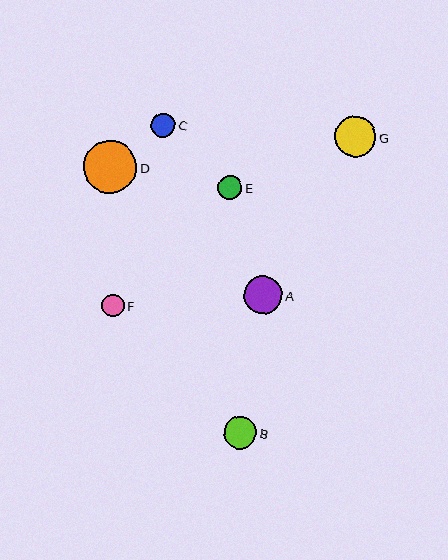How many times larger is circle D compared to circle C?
Circle D is approximately 2.2 times the size of circle C.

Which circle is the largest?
Circle D is the largest with a size of approximately 53 pixels.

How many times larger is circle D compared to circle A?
Circle D is approximately 1.4 times the size of circle A.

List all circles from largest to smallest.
From largest to smallest: D, G, A, B, C, E, F.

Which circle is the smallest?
Circle F is the smallest with a size of approximately 22 pixels.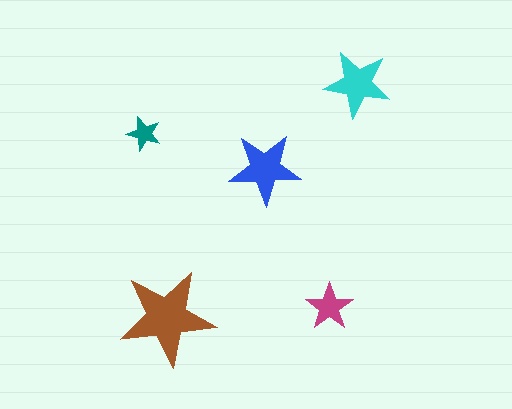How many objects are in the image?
There are 5 objects in the image.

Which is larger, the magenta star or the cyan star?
The cyan one.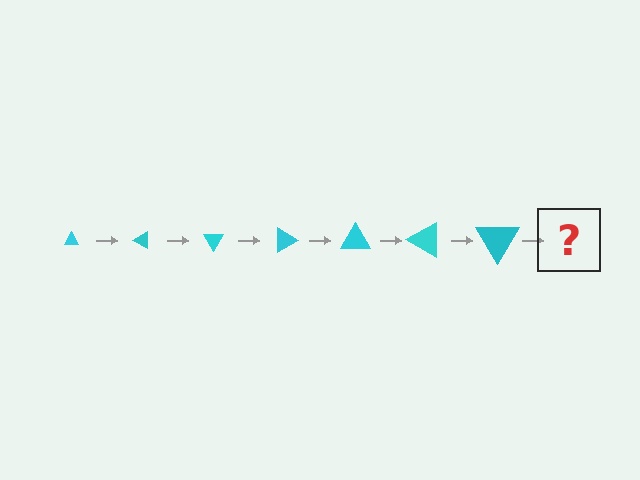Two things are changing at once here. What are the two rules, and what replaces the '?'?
The two rules are that the triangle grows larger each step and it rotates 30 degrees each step. The '?' should be a triangle, larger than the previous one and rotated 210 degrees from the start.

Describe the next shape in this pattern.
It should be a triangle, larger than the previous one and rotated 210 degrees from the start.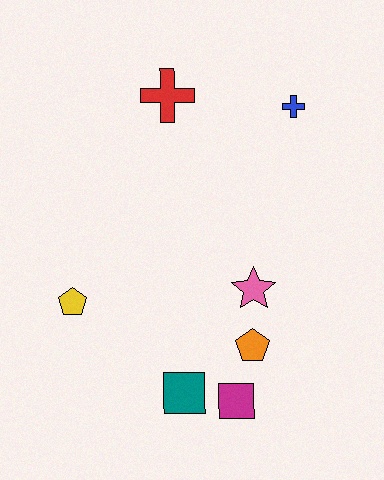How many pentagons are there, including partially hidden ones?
There are 2 pentagons.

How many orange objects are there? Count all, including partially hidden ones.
There is 1 orange object.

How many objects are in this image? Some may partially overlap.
There are 7 objects.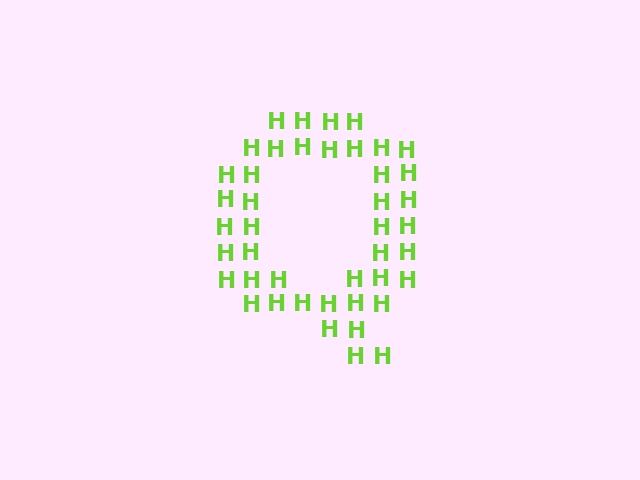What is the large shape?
The large shape is the letter Q.